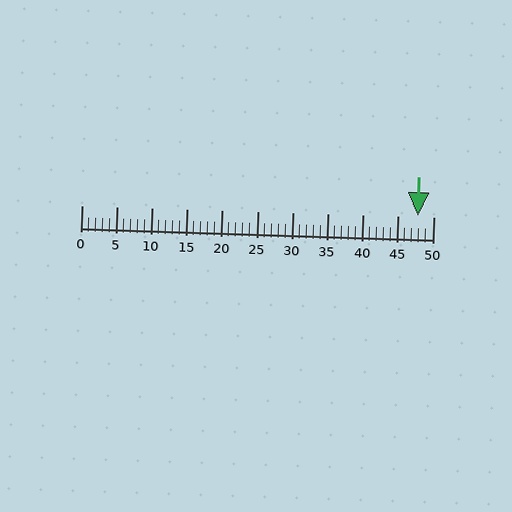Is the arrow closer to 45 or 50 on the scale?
The arrow is closer to 50.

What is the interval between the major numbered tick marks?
The major tick marks are spaced 5 units apart.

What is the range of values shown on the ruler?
The ruler shows values from 0 to 50.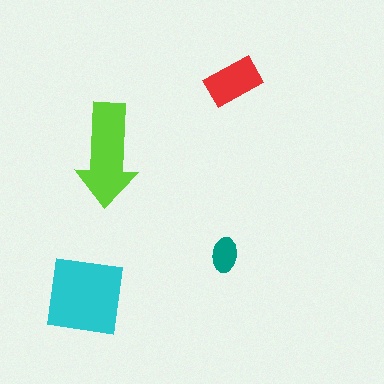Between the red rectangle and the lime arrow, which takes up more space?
The lime arrow.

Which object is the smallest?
The teal ellipse.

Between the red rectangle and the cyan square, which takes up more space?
The cyan square.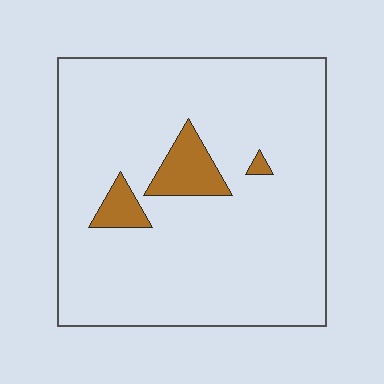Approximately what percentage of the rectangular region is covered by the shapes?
Approximately 10%.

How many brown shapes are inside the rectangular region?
3.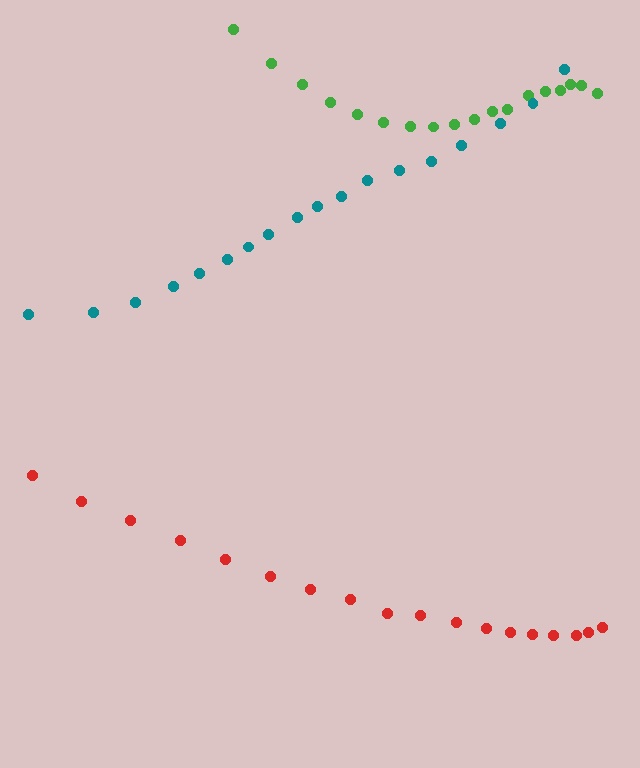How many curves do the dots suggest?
There are 3 distinct paths.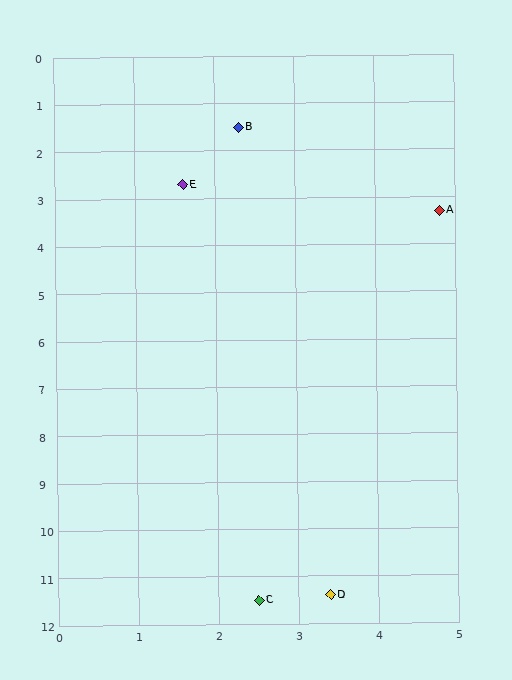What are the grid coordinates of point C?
Point C is at approximately (2.5, 11.5).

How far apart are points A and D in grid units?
Points A and D are about 8.2 grid units apart.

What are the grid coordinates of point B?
Point B is at approximately (2.3, 1.5).